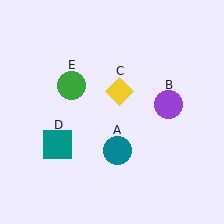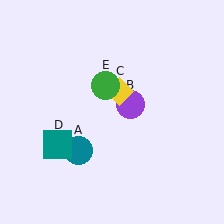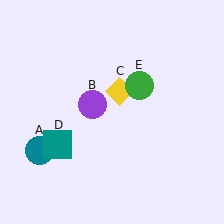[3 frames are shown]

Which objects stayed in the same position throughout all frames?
Yellow diamond (object C) and teal square (object D) remained stationary.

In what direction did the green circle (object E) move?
The green circle (object E) moved right.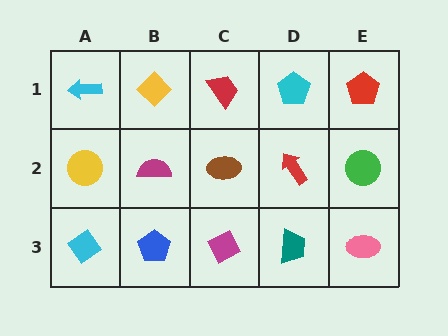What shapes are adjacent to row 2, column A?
A cyan arrow (row 1, column A), a cyan diamond (row 3, column A), a magenta semicircle (row 2, column B).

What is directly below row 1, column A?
A yellow circle.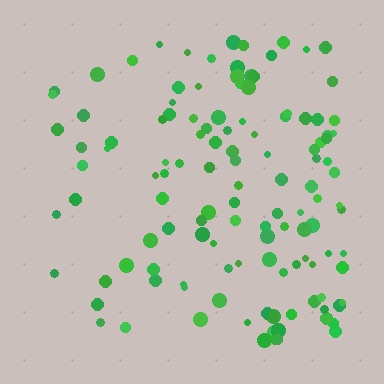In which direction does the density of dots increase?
From left to right, with the right side densest.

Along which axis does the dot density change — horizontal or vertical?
Horizontal.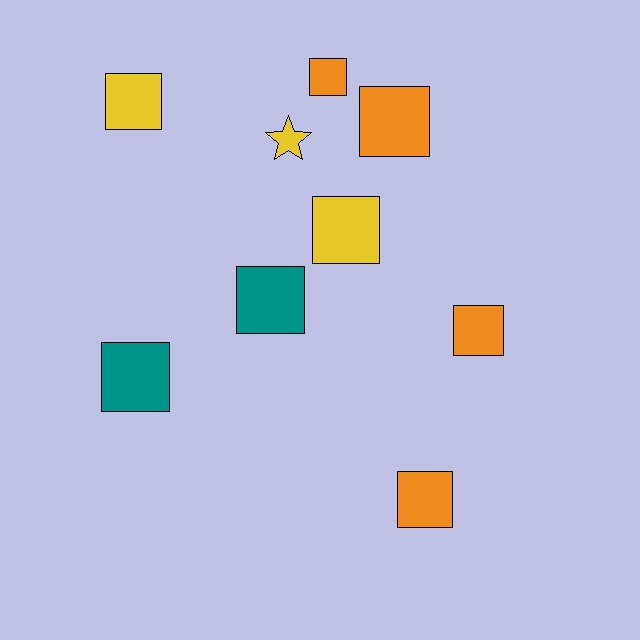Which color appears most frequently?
Orange, with 4 objects.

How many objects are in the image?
There are 9 objects.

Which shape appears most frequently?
Square, with 8 objects.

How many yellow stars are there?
There is 1 yellow star.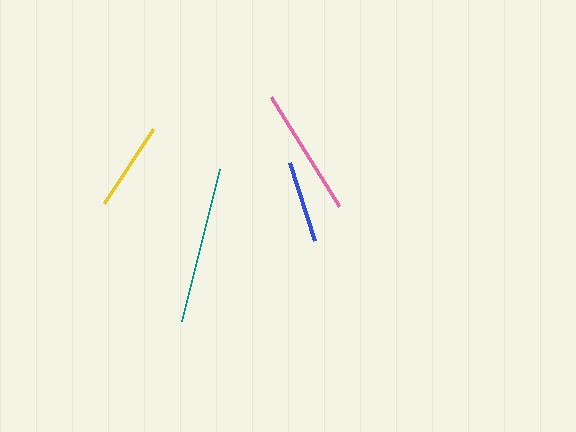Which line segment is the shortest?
The blue line is the shortest at approximately 82 pixels.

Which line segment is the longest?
The teal line is the longest at approximately 156 pixels.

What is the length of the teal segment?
The teal segment is approximately 156 pixels long.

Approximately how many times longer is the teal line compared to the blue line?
The teal line is approximately 1.9 times the length of the blue line.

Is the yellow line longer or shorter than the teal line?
The teal line is longer than the yellow line.